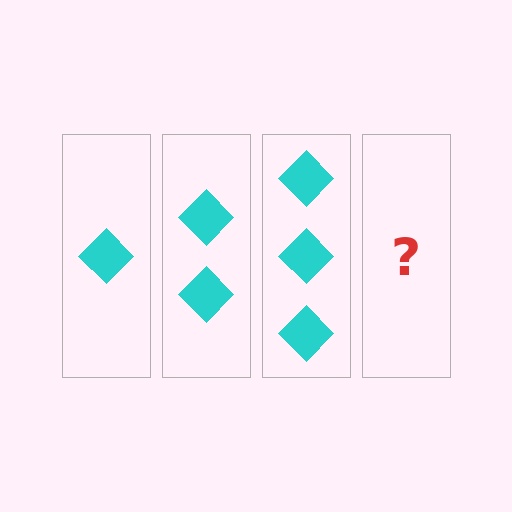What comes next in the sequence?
The next element should be 4 diamonds.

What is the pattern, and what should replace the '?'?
The pattern is that each step adds one more diamond. The '?' should be 4 diamonds.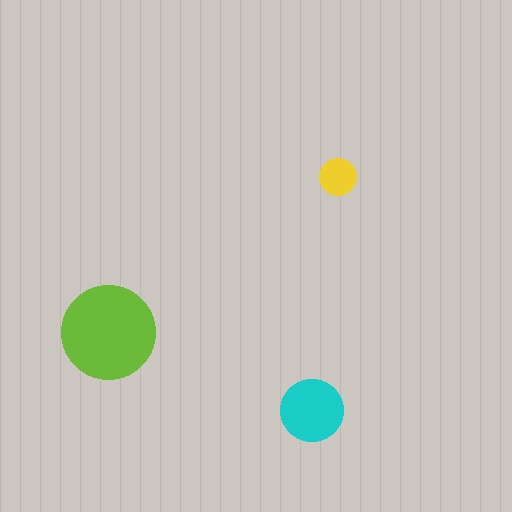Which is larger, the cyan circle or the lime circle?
The lime one.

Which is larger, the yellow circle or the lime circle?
The lime one.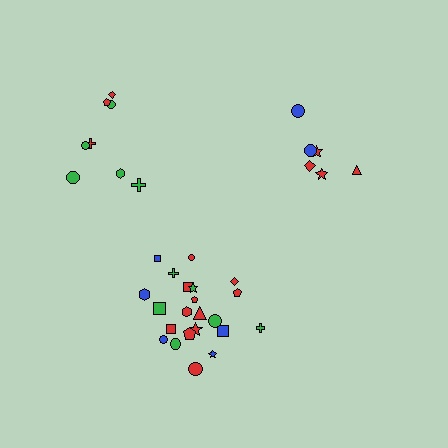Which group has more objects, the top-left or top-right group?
The top-left group.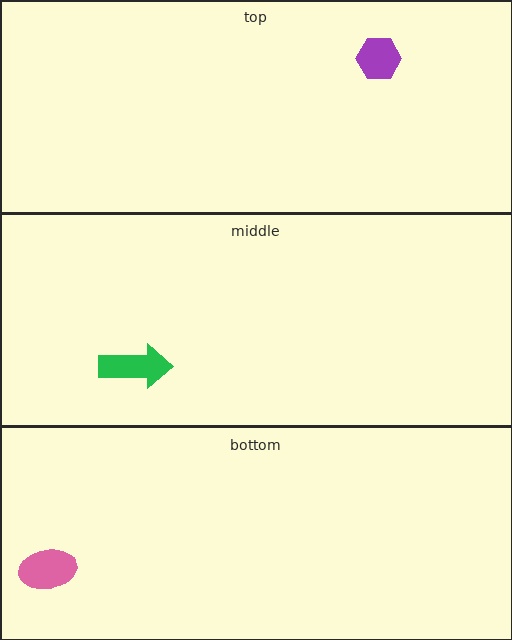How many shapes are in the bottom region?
1.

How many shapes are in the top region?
1.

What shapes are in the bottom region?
The pink ellipse.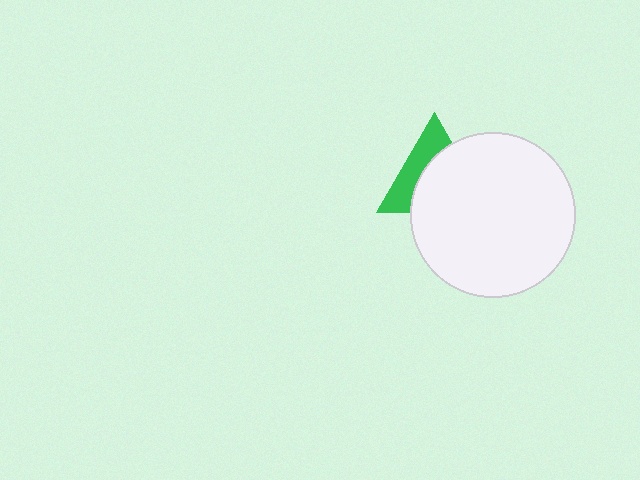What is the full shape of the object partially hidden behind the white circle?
The partially hidden object is a green triangle.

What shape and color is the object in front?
The object in front is a white circle.